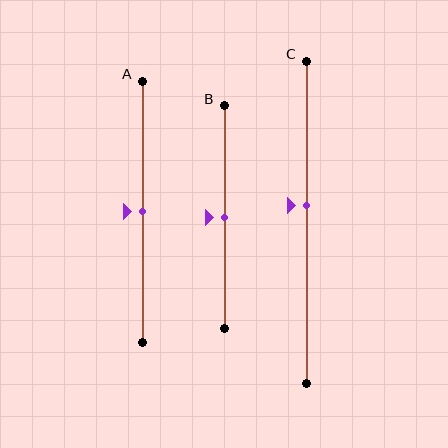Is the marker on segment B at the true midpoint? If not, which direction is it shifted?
Yes, the marker on segment B is at the true midpoint.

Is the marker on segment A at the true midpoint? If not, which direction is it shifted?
Yes, the marker on segment A is at the true midpoint.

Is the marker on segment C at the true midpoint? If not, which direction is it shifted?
No, the marker on segment C is shifted upward by about 5% of the segment length.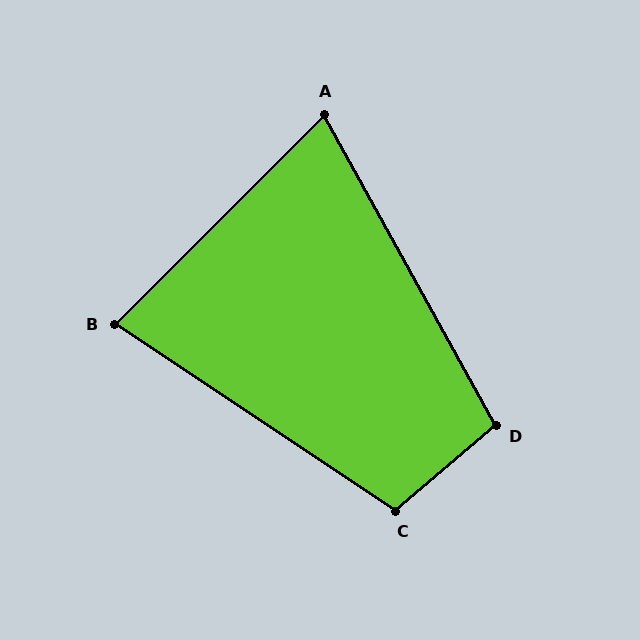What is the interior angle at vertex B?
Approximately 79 degrees (acute).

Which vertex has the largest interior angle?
C, at approximately 106 degrees.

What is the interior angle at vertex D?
Approximately 101 degrees (obtuse).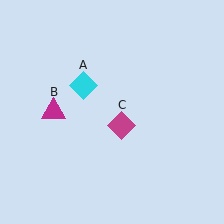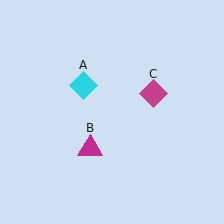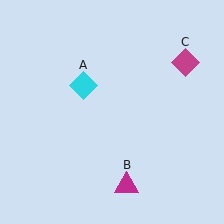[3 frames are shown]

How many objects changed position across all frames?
2 objects changed position: magenta triangle (object B), magenta diamond (object C).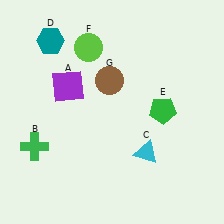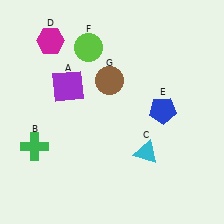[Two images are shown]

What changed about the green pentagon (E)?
In Image 1, E is green. In Image 2, it changed to blue.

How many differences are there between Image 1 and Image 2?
There are 2 differences between the two images.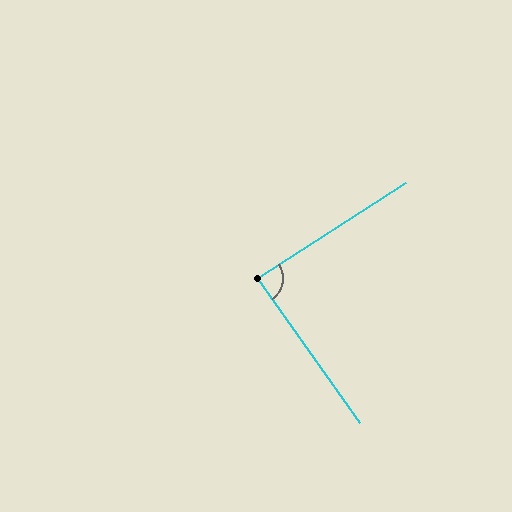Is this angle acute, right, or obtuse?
It is approximately a right angle.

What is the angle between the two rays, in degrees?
Approximately 87 degrees.